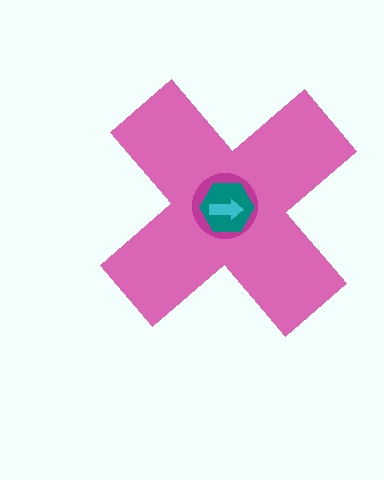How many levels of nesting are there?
4.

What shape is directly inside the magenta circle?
The teal hexagon.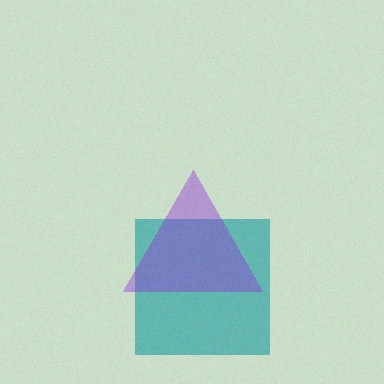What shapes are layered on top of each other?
The layered shapes are: a teal square, a purple triangle.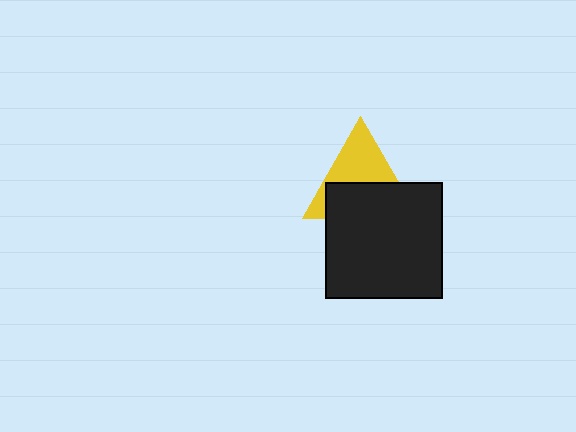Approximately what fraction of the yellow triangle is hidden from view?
Roughly 52% of the yellow triangle is hidden behind the black square.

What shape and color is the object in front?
The object in front is a black square.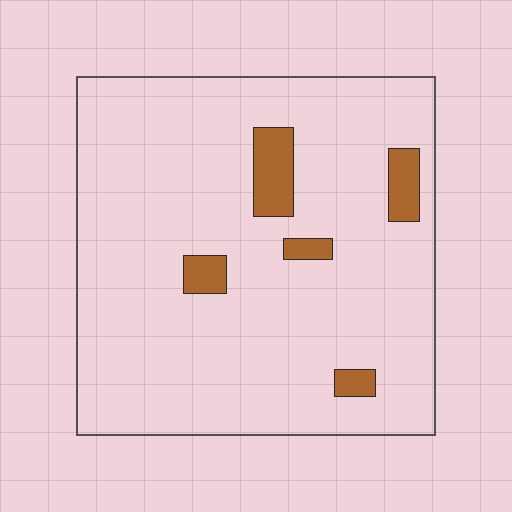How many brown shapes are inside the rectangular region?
5.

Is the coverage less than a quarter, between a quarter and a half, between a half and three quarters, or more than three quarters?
Less than a quarter.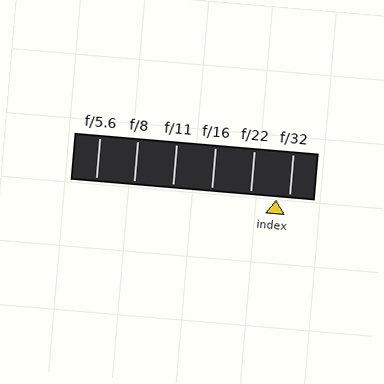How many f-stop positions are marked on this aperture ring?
There are 6 f-stop positions marked.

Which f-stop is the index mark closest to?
The index mark is closest to f/32.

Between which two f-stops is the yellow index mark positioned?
The index mark is between f/22 and f/32.